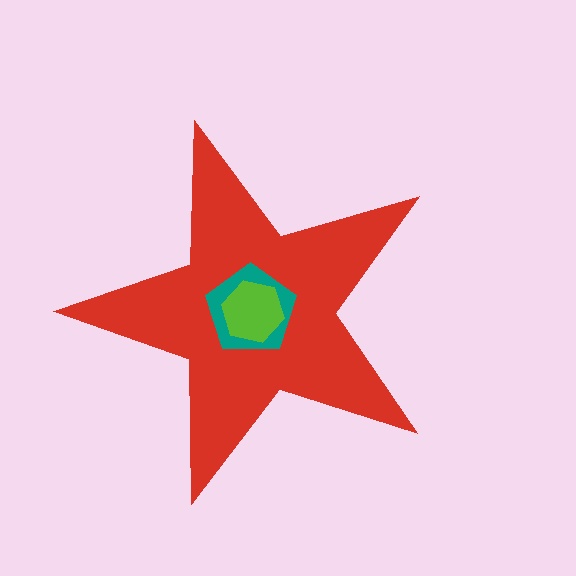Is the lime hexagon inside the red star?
Yes.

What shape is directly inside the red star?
The teal pentagon.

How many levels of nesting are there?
3.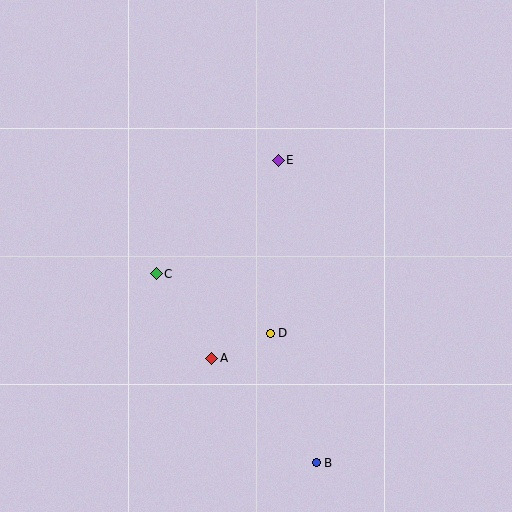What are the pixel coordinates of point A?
Point A is at (212, 358).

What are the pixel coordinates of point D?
Point D is at (270, 333).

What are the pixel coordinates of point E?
Point E is at (278, 160).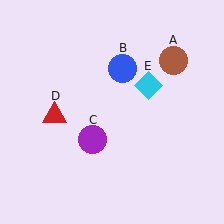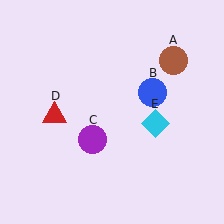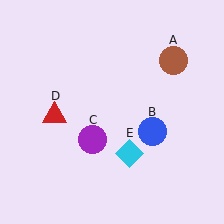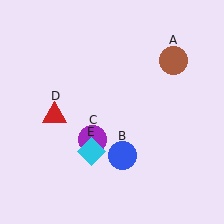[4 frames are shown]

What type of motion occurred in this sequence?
The blue circle (object B), cyan diamond (object E) rotated clockwise around the center of the scene.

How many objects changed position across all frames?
2 objects changed position: blue circle (object B), cyan diamond (object E).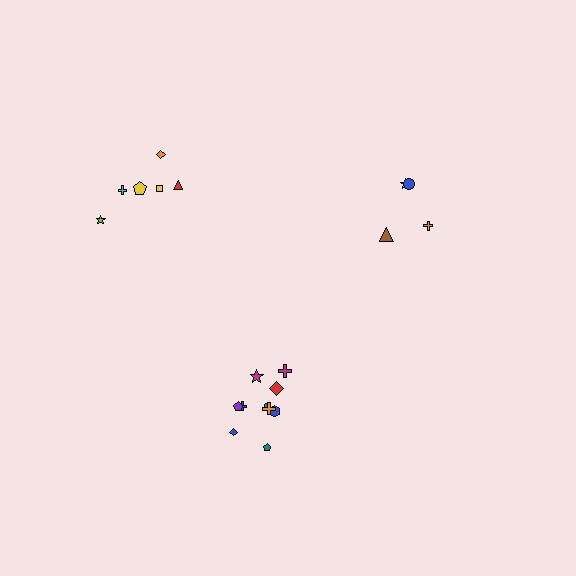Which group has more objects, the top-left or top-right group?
The top-left group.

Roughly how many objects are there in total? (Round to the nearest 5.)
Roughly 20 objects in total.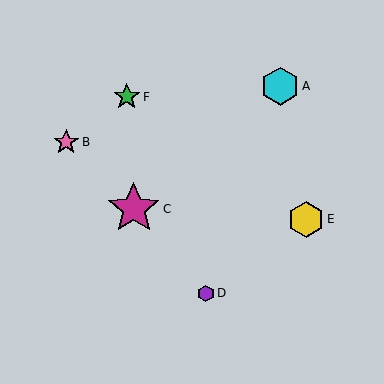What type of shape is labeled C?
Shape C is a magenta star.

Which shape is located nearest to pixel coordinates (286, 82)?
The cyan hexagon (labeled A) at (280, 86) is nearest to that location.